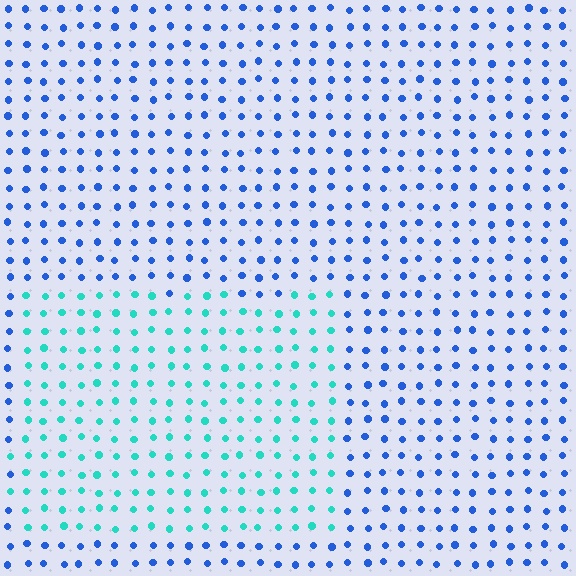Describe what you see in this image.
The image is filled with small blue elements in a uniform arrangement. A rectangle-shaped region is visible where the elements are tinted to a slightly different hue, forming a subtle color boundary.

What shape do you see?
I see a rectangle.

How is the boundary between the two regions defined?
The boundary is defined purely by a slight shift in hue (about 49 degrees). Spacing, size, and orientation are identical on both sides.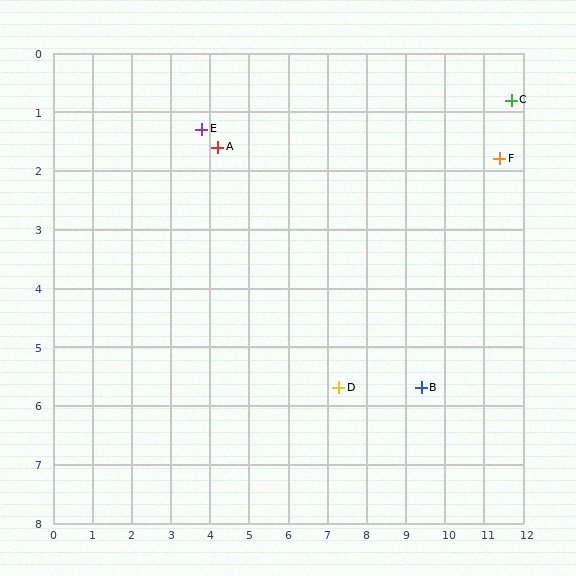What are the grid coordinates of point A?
Point A is at approximately (4.2, 1.6).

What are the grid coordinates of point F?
Point F is at approximately (11.4, 1.8).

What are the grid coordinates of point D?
Point D is at approximately (7.3, 5.7).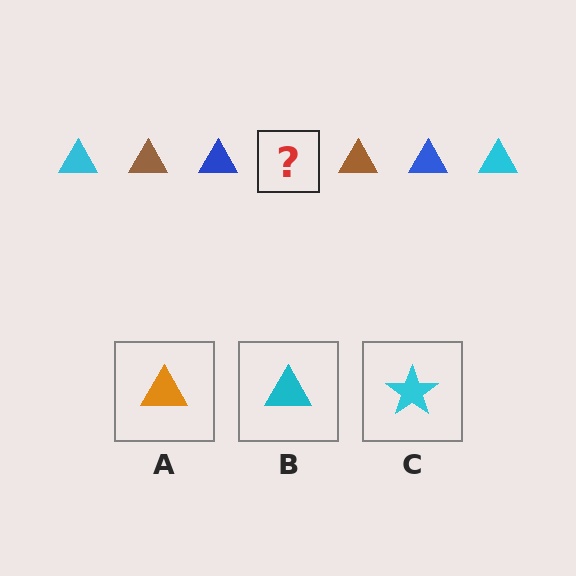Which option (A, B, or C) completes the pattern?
B.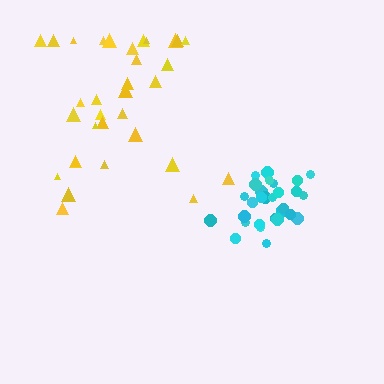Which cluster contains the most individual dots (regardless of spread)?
Yellow (34).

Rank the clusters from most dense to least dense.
cyan, yellow.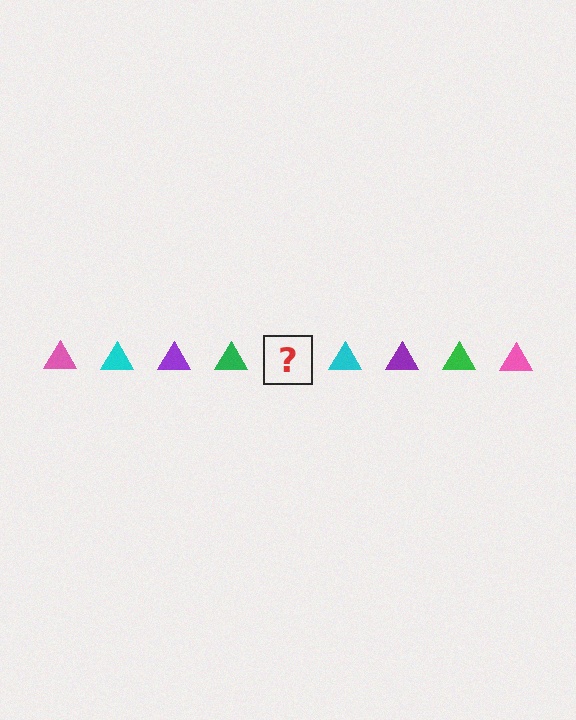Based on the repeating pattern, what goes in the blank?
The blank should be a pink triangle.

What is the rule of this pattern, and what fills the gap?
The rule is that the pattern cycles through pink, cyan, purple, green triangles. The gap should be filled with a pink triangle.